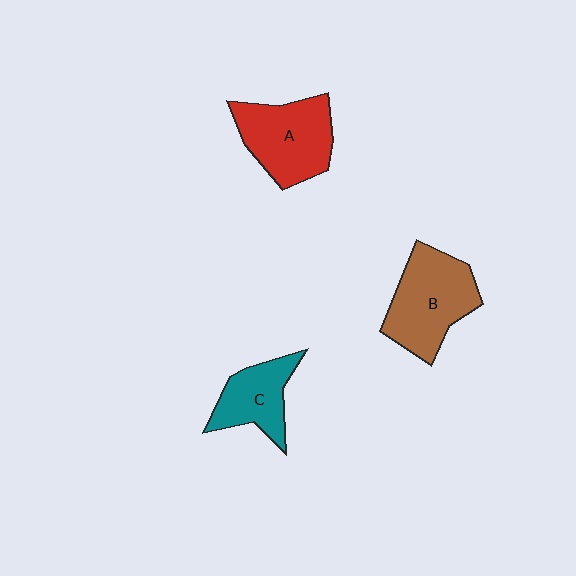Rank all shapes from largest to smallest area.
From largest to smallest: B (brown), A (red), C (teal).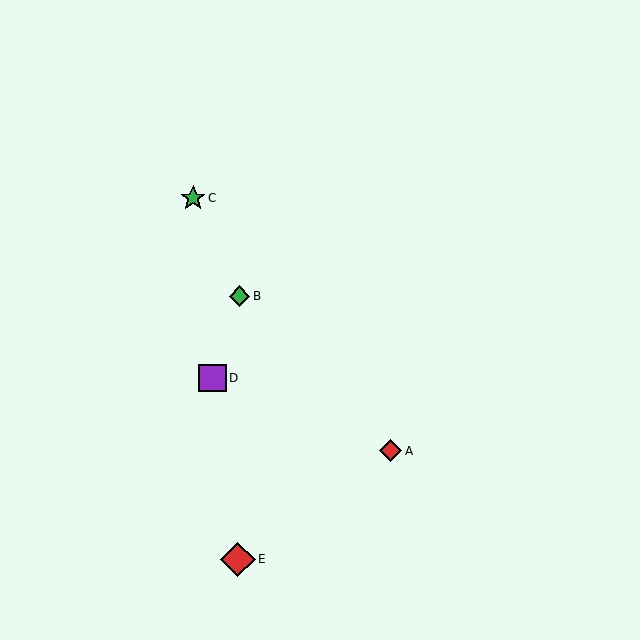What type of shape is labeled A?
Shape A is a red diamond.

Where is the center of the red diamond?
The center of the red diamond is at (238, 559).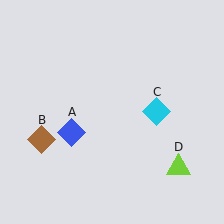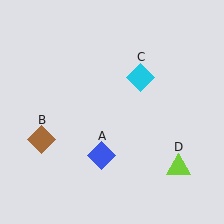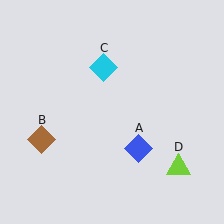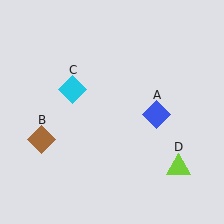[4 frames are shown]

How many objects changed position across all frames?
2 objects changed position: blue diamond (object A), cyan diamond (object C).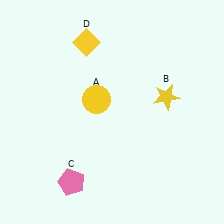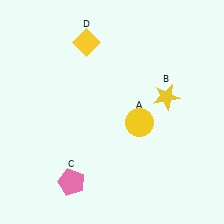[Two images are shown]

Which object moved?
The yellow circle (A) moved right.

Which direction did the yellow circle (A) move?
The yellow circle (A) moved right.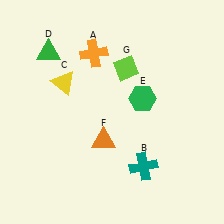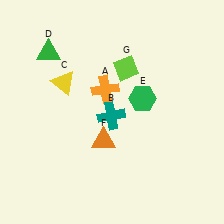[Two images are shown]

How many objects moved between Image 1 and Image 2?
2 objects moved between the two images.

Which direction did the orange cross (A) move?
The orange cross (A) moved down.